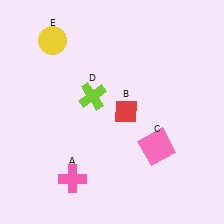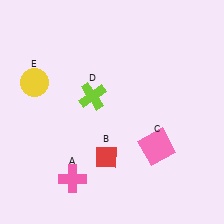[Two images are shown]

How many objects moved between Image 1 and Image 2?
2 objects moved between the two images.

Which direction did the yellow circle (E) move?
The yellow circle (E) moved down.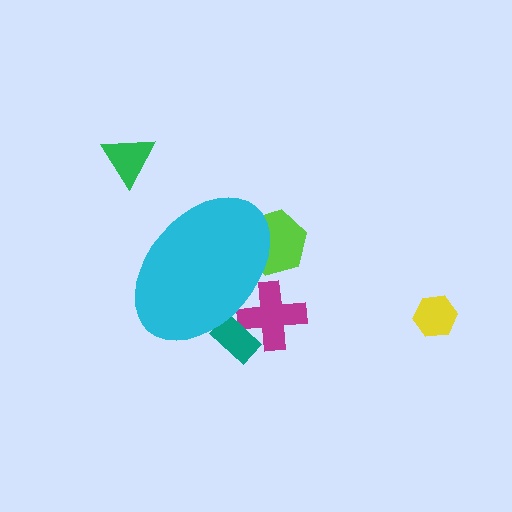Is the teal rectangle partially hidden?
Yes, the teal rectangle is partially hidden behind the cyan ellipse.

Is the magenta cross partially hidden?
Yes, the magenta cross is partially hidden behind the cyan ellipse.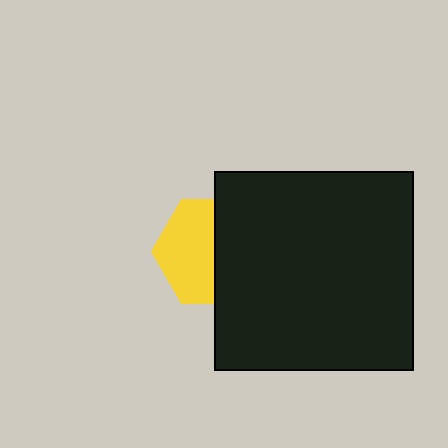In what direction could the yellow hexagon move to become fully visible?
The yellow hexagon could move left. That would shift it out from behind the black rectangle entirely.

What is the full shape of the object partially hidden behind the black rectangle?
The partially hidden object is a yellow hexagon.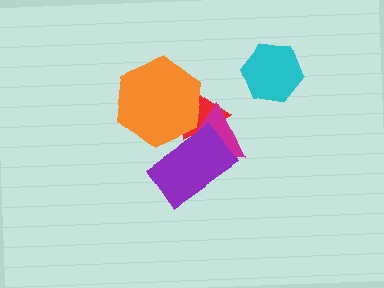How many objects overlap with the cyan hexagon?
0 objects overlap with the cyan hexagon.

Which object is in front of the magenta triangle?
The purple rectangle is in front of the magenta triangle.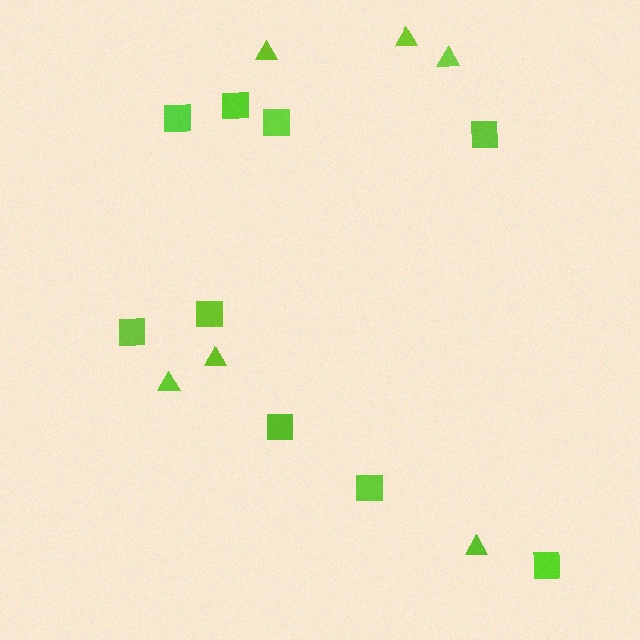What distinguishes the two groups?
There are 2 groups: one group of triangles (6) and one group of squares (9).